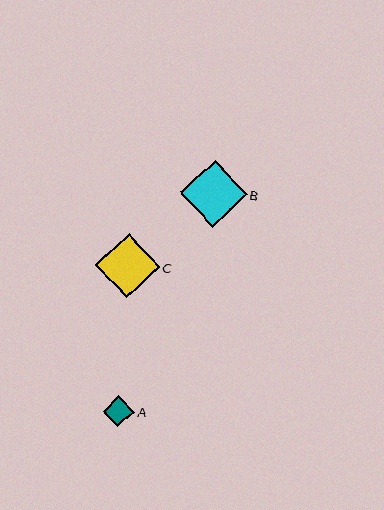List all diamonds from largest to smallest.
From largest to smallest: B, C, A.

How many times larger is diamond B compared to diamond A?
Diamond B is approximately 2.1 times the size of diamond A.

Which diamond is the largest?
Diamond B is the largest with a size of approximately 67 pixels.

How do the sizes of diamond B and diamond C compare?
Diamond B and diamond C are approximately the same size.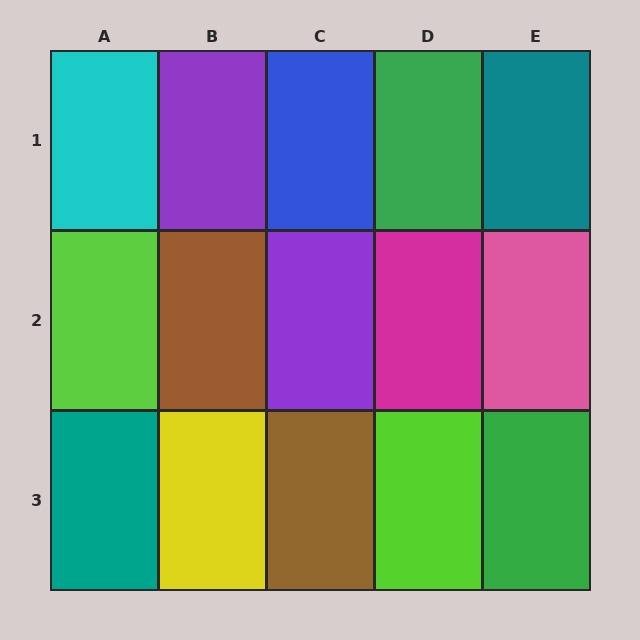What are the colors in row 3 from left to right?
Teal, yellow, brown, lime, green.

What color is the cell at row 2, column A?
Lime.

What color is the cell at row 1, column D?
Green.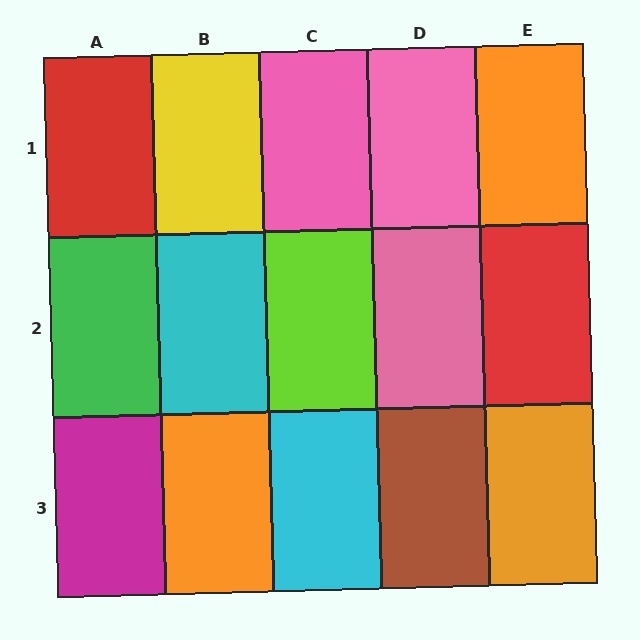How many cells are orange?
3 cells are orange.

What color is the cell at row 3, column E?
Orange.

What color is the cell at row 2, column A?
Green.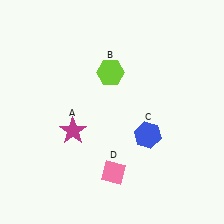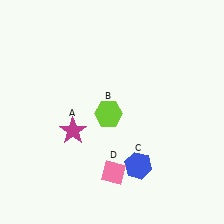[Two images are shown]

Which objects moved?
The objects that moved are: the lime hexagon (B), the blue hexagon (C).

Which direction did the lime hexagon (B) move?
The lime hexagon (B) moved down.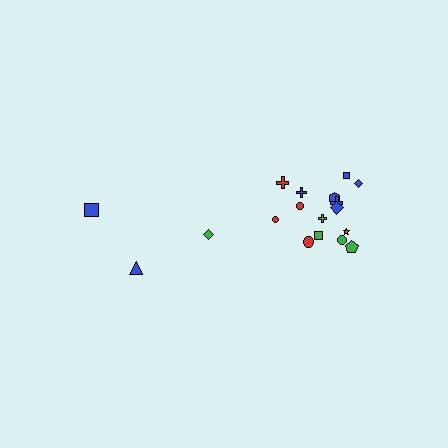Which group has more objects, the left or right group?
The right group.